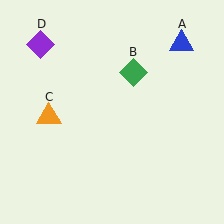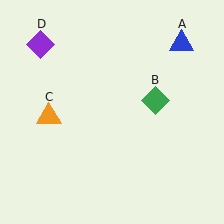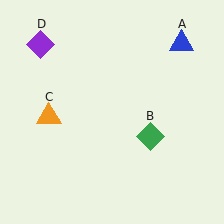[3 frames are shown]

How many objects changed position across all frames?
1 object changed position: green diamond (object B).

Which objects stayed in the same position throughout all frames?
Blue triangle (object A) and orange triangle (object C) and purple diamond (object D) remained stationary.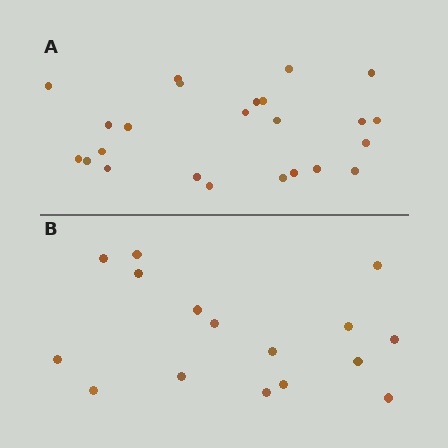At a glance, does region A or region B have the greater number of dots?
Region A (the top region) has more dots.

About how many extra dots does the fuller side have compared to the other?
Region A has roughly 8 or so more dots than region B.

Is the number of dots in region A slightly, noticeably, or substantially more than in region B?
Region A has substantially more. The ratio is roughly 1.5 to 1.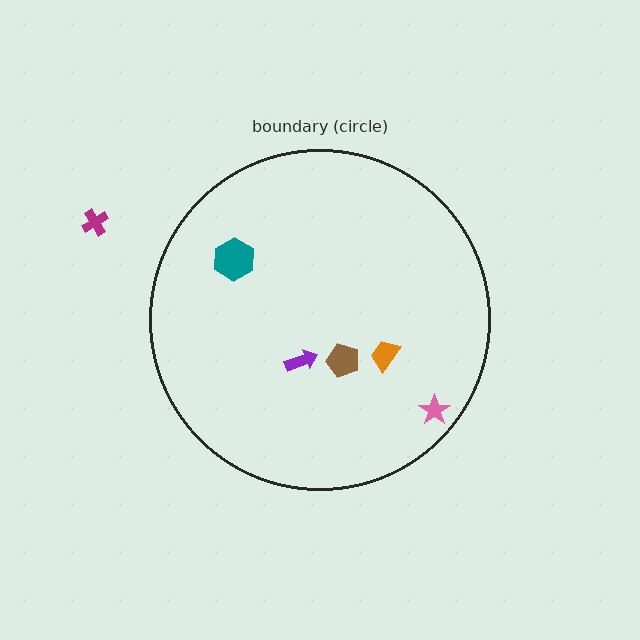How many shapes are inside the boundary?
5 inside, 1 outside.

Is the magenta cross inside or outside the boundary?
Outside.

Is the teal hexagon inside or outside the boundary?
Inside.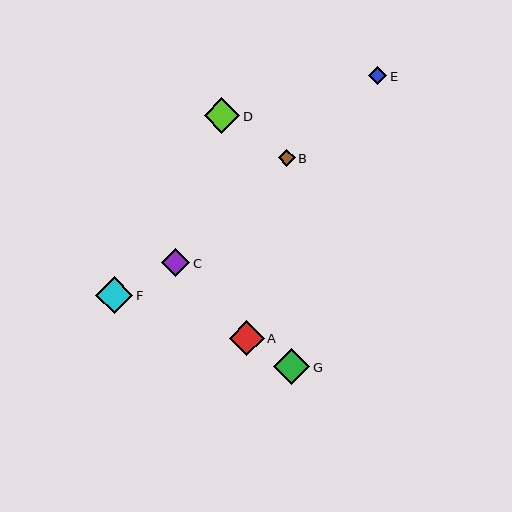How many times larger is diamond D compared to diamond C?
Diamond D is approximately 1.3 times the size of diamond C.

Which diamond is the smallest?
Diamond B is the smallest with a size of approximately 17 pixels.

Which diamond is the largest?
Diamond F is the largest with a size of approximately 37 pixels.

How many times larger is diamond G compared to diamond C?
Diamond G is approximately 1.3 times the size of diamond C.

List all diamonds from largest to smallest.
From largest to smallest: F, G, D, A, C, E, B.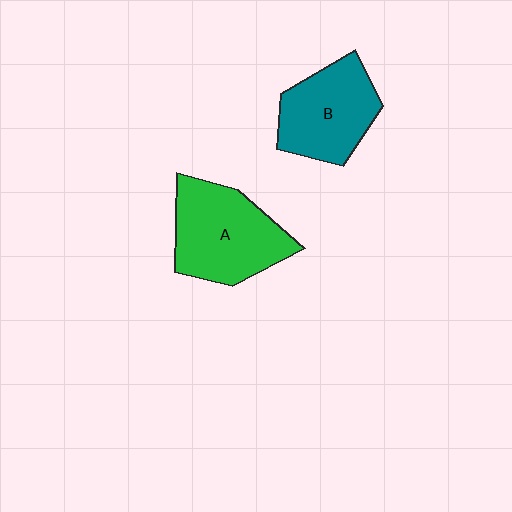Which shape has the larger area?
Shape A (green).